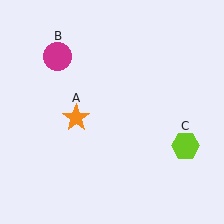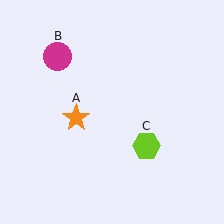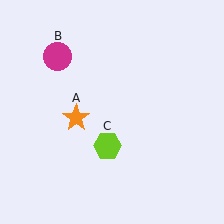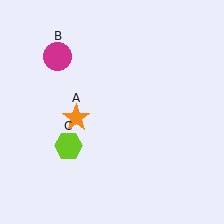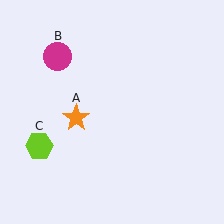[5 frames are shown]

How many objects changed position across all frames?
1 object changed position: lime hexagon (object C).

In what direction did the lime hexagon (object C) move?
The lime hexagon (object C) moved left.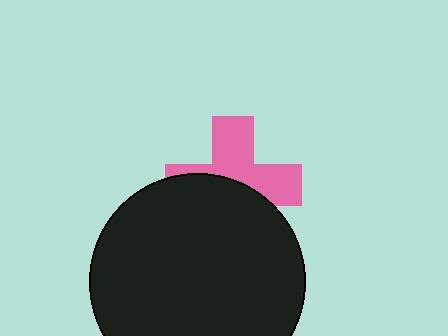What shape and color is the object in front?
The object in front is a black circle.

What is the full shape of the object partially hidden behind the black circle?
The partially hidden object is a pink cross.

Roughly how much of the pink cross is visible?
About half of it is visible (roughly 51%).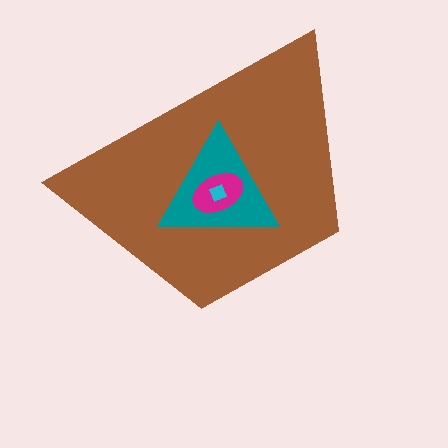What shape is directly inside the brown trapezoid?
The teal triangle.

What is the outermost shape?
The brown trapezoid.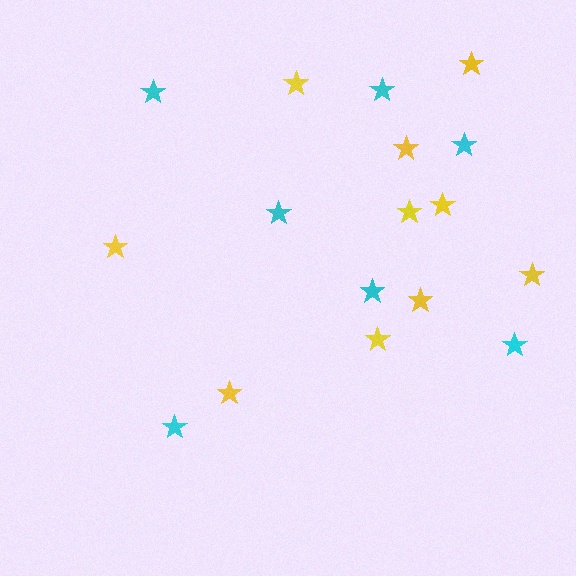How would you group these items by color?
There are 2 groups: one group of yellow stars (10) and one group of cyan stars (7).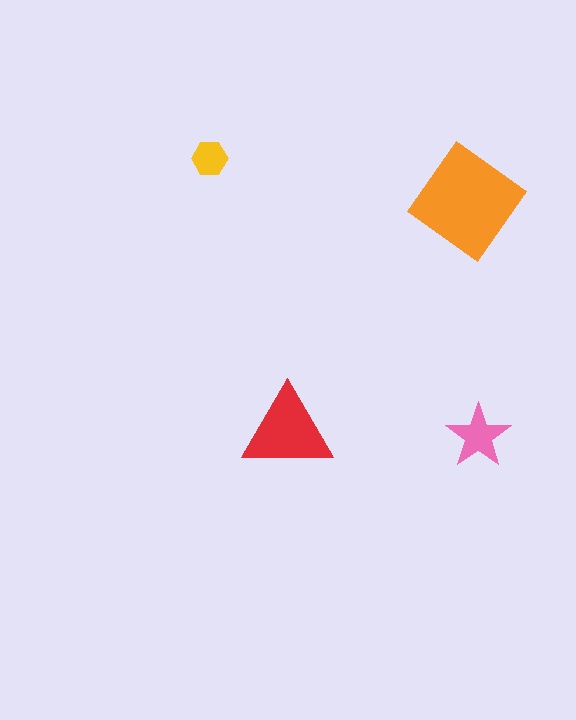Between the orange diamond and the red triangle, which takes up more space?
The orange diamond.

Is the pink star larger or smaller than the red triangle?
Smaller.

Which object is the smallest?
The yellow hexagon.